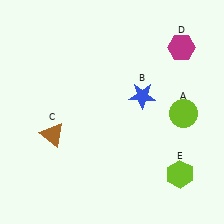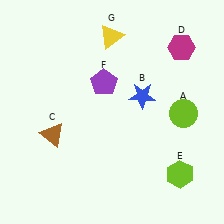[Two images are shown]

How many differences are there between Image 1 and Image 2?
There are 2 differences between the two images.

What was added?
A purple pentagon (F), a yellow triangle (G) were added in Image 2.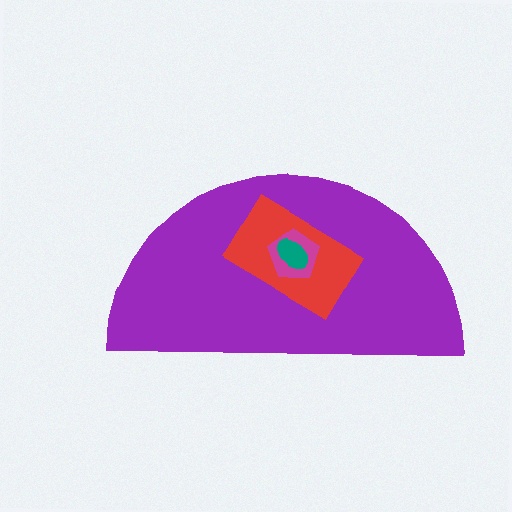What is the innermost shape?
The teal ellipse.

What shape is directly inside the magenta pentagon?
The teal ellipse.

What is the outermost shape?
The purple semicircle.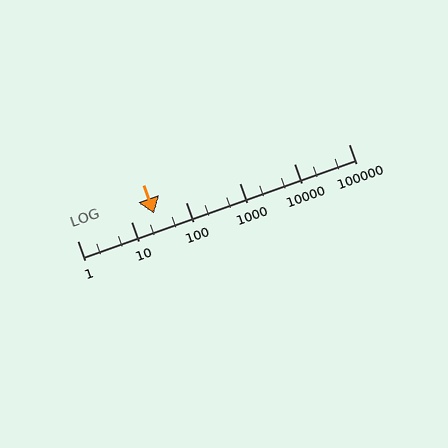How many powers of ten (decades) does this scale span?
The scale spans 5 decades, from 1 to 100000.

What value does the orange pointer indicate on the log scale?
The pointer indicates approximately 26.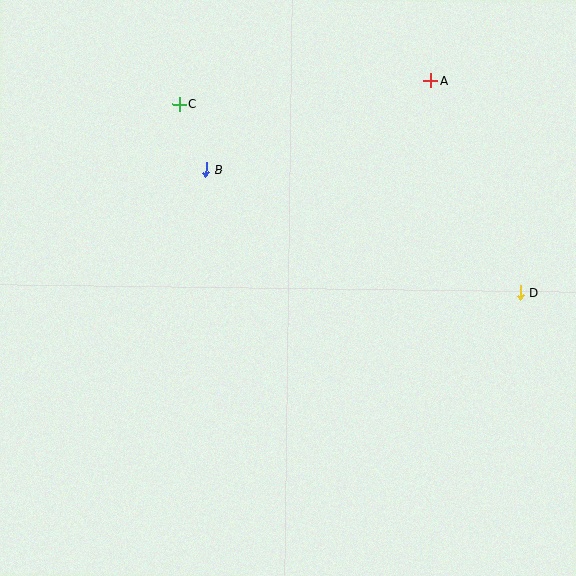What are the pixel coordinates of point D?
Point D is at (520, 293).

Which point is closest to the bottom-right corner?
Point D is closest to the bottom-right corner.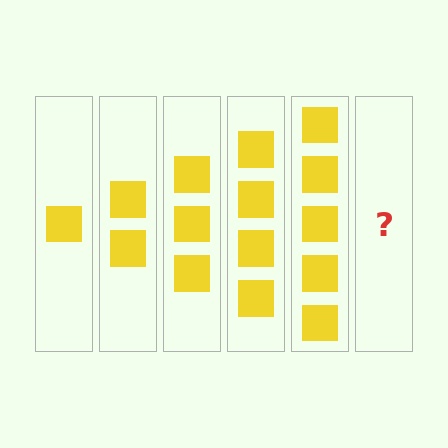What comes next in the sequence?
The next element should be 6 squares.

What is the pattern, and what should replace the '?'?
The pattern is that each step adds one more square. The '?' should be 6 squares.